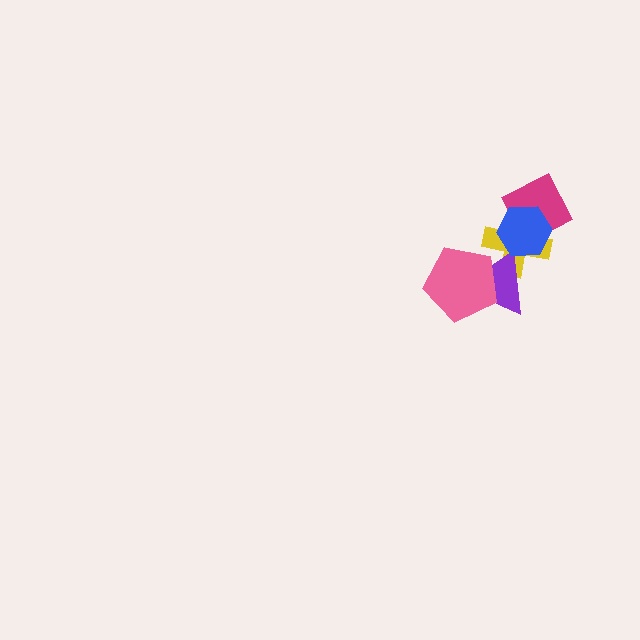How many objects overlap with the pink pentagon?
1 object overlaps with the pink pentagon.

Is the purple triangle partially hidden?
Yes, it is partially covered by another shape.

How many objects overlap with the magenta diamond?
2 objects overlap with the magenta diamond.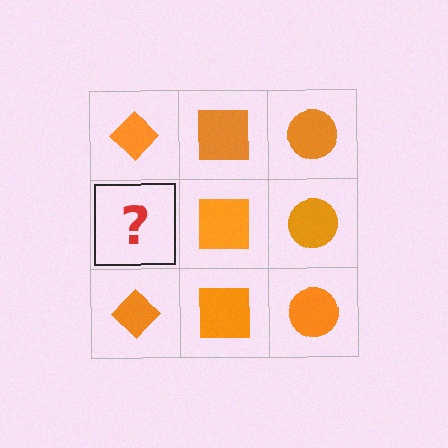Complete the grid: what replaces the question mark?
The question mark should be replaced with an orange diamond.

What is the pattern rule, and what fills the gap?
The rule is that each column has a consistent shape. The gap should be filled with an orange diamond.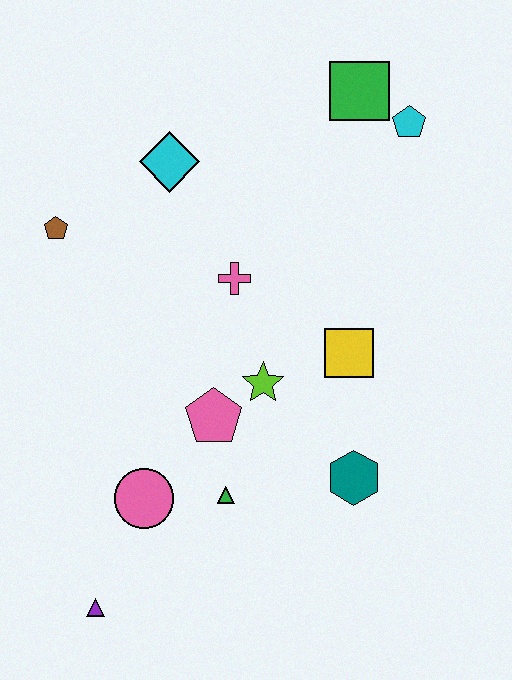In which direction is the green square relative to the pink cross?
The green square is above the pink cross.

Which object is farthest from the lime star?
The green square is farthest from the lime star.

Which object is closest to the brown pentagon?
The cyan diamond is closest to the brown pentagon.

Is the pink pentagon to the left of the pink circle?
No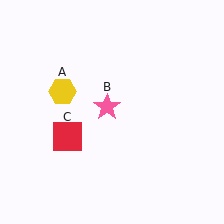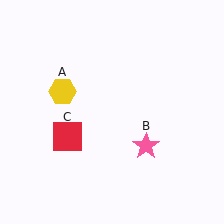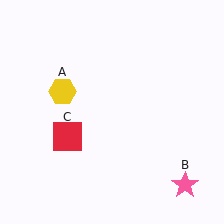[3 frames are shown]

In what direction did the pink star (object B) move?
The pink star (object B) moved down and to the right.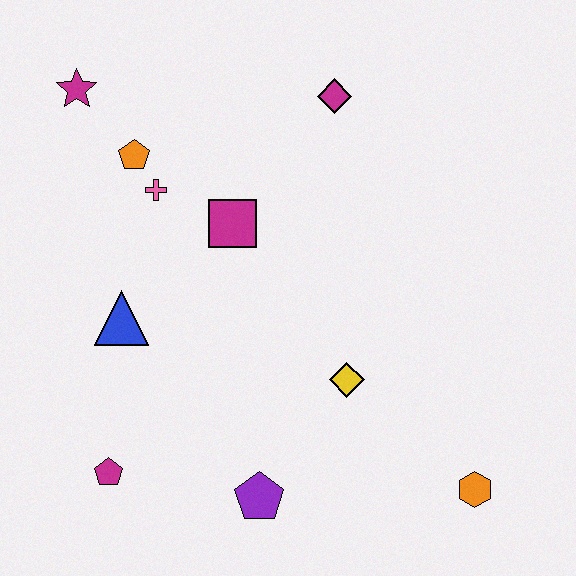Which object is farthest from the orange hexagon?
The magenta star is farthest from the orange hexagon.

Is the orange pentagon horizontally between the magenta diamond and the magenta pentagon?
Yes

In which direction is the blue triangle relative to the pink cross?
The blue triangle is below the pink cross.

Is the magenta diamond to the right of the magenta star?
Yes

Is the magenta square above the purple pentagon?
Yes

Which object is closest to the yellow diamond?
The purple pentagon is closest to the yellow diamond.